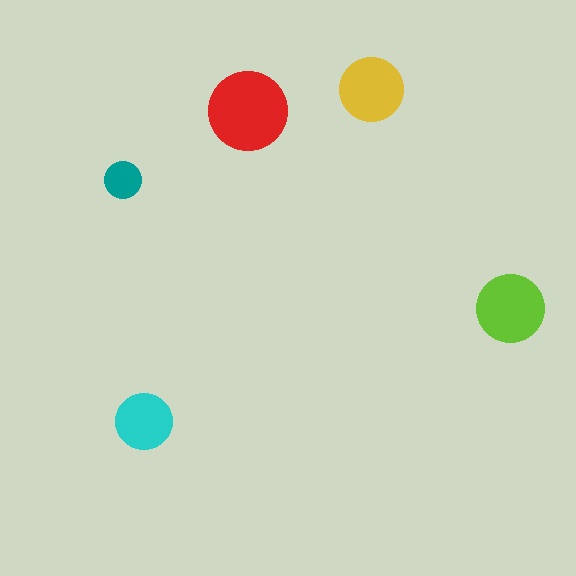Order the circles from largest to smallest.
the red one, the lime one, the yellow one, the cyan one, the teal one.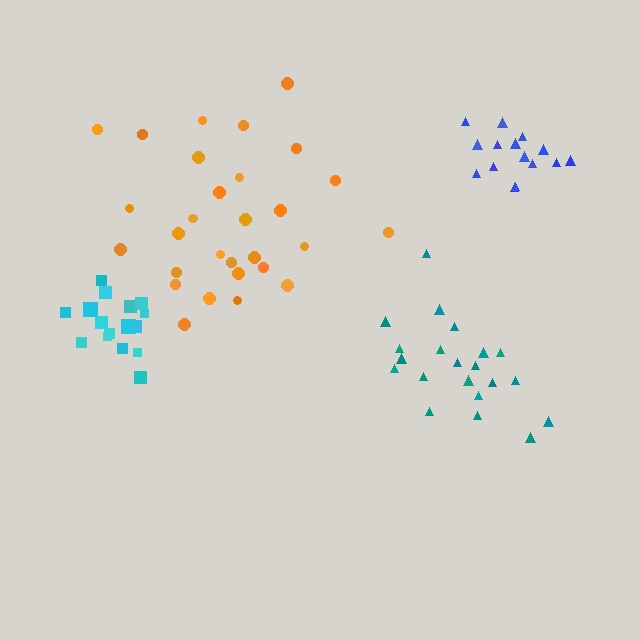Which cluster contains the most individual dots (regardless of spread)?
Orange (30).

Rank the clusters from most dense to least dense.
cyan, blue, teal, orange.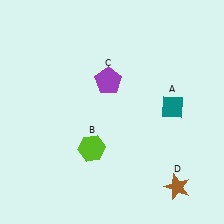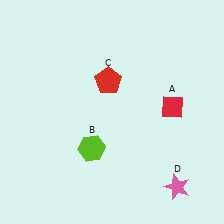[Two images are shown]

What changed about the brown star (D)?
In Image 1, D is brown. In Image 2, it changed to pink.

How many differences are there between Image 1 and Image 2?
There are 3 differences between the two images.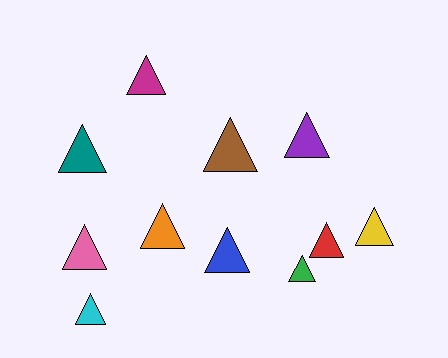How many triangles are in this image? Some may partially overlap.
There are 11 triangles.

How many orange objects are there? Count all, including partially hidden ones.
There is 1 orange object.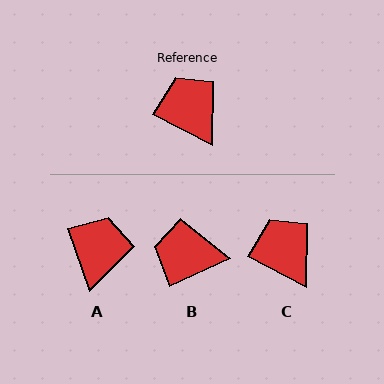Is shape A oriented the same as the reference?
No, it is off by about 44 degrees.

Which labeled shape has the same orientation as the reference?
C.